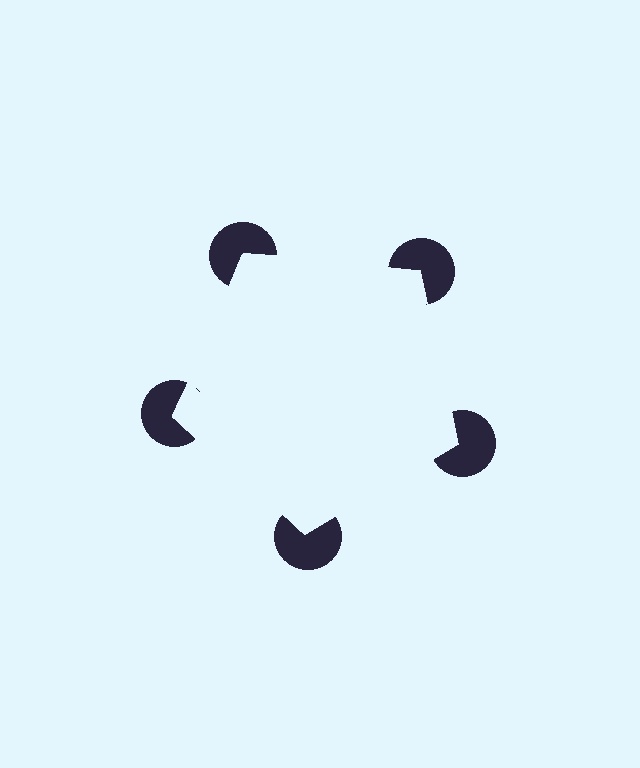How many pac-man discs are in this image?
There are 5 — one at each vertex of the illusory pentagon.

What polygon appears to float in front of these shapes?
An illusory pentagon — its edges are inferred from the aligned wedge cuts in the pac-man discs, not physically drawn.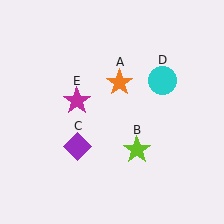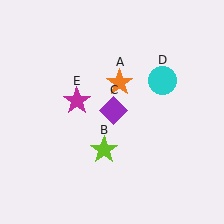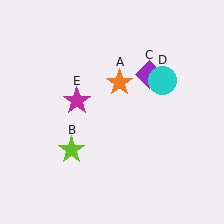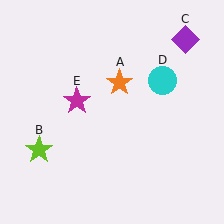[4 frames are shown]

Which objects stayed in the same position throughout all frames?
Orange star (object A) and cyan circle (object D) and magenta star (object E) remained stationary.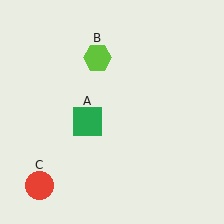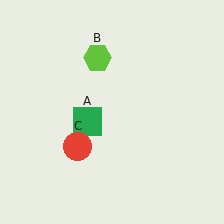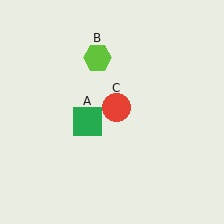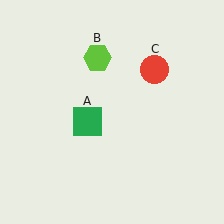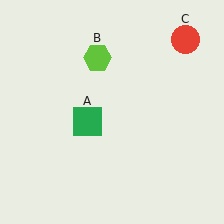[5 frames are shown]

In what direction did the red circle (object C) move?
The red circle (object C) moved up and to the right.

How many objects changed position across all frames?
1 object changed position: red circle (object C).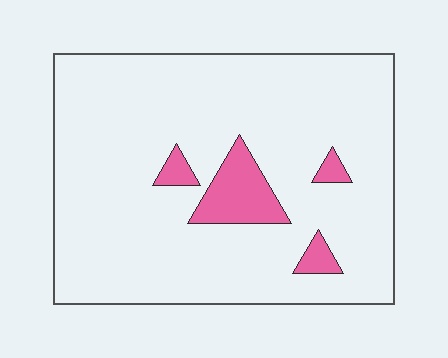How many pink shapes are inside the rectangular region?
4.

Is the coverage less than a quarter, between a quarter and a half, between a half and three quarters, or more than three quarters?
Less than a quarter.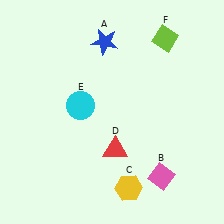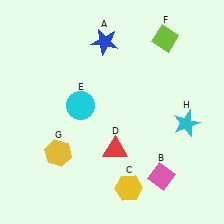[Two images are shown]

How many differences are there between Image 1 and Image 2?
There are 2 differences between the two images.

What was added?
A yellow hexagon (G), a cyan star (H) were added in Image 2.